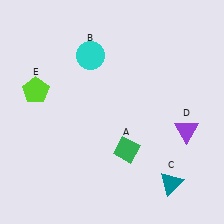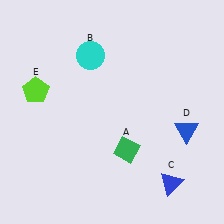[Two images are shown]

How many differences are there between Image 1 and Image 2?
There are 2 differences between the two images.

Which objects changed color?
C changed from teal to blue. D changed from purple to blue.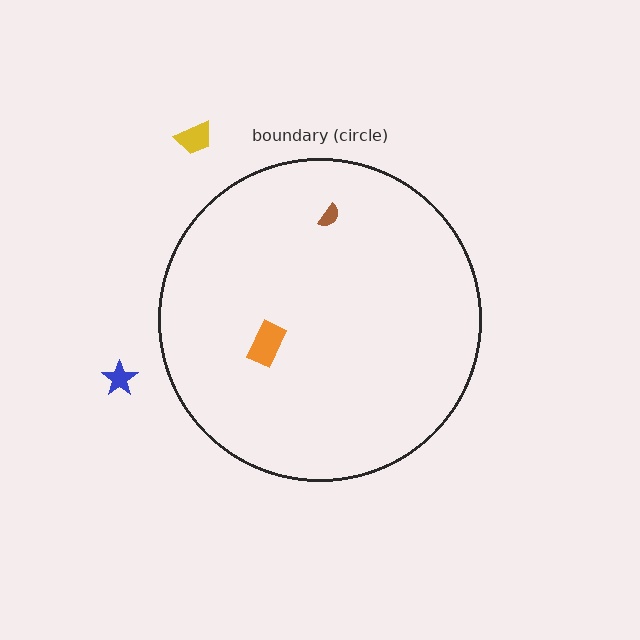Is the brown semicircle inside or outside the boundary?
Inside.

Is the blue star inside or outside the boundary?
Outside.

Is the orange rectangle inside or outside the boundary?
Inside.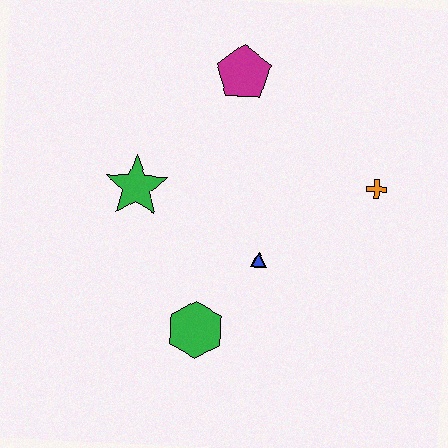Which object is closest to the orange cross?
The blue triangle is closest to the orange cross.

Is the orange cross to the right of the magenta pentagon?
Yes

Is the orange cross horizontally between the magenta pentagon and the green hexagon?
No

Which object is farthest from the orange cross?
The green star is farthest from the orange cross.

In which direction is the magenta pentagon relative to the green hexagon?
The magenta pentagon is above the green hexagon.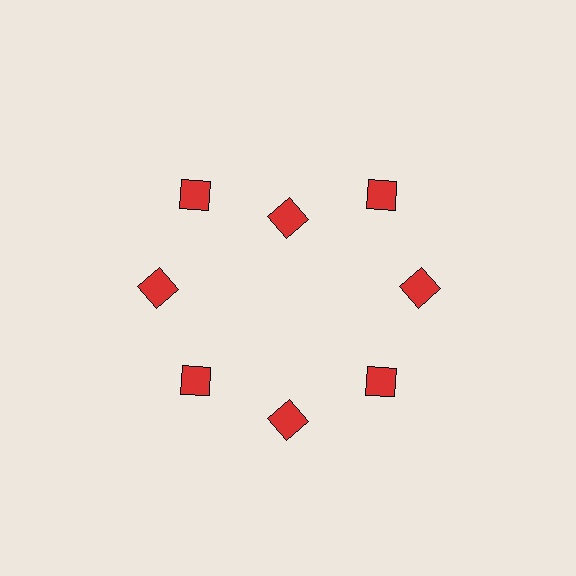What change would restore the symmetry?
The symmetry would be restored by moving it outward, back onto the ring so that all 8 diamonds sit at equal angles and equal distance from the center.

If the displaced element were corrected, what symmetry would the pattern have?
It would have 8-fold rotational symmetry — the pattern would map onto itself every 45 degrees.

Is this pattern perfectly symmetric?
No. The 8 red diamonds are arranged in a ring, but one element near the 12 o'clock position is pulled inward toward the center, breaking the 8-fold rotational symmetry.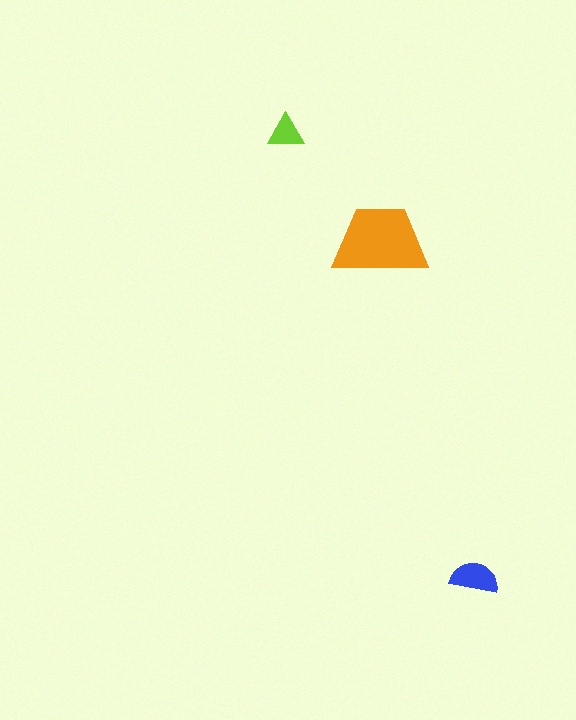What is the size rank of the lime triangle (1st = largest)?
3rd.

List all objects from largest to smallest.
The orange trapezoid, the blue semicircle, the lime triangle.